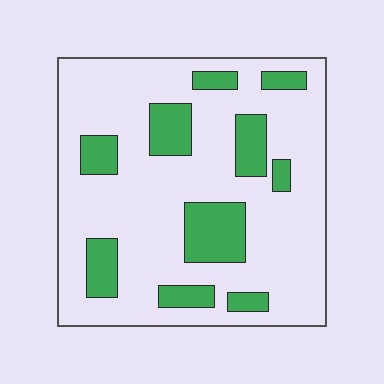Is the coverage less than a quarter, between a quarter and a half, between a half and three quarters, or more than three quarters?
Less than a quarter.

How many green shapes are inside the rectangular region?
10.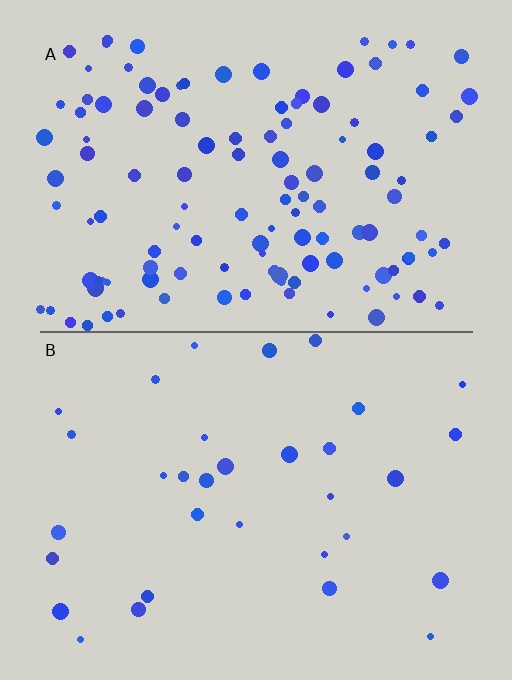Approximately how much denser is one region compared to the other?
Approximately 3.8× — region A over region B.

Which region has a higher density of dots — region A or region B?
A (the top).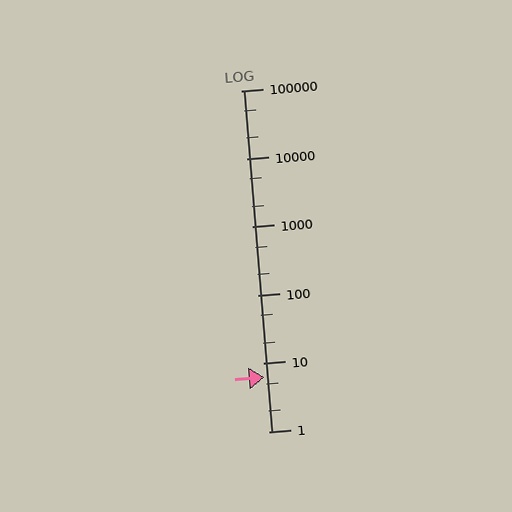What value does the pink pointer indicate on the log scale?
The pointer indicates approximately 6.3.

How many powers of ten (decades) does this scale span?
The scale spans 5 decades, from 1 to 100000.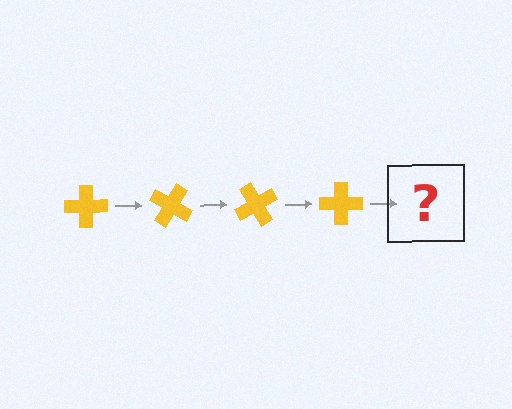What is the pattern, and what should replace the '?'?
The pattern is that the cross rotates 30 degrees each step. The '?' should be a yellow cross rotated 120 degrees.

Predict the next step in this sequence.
The next step is a yellow cross rotated 120 degrees.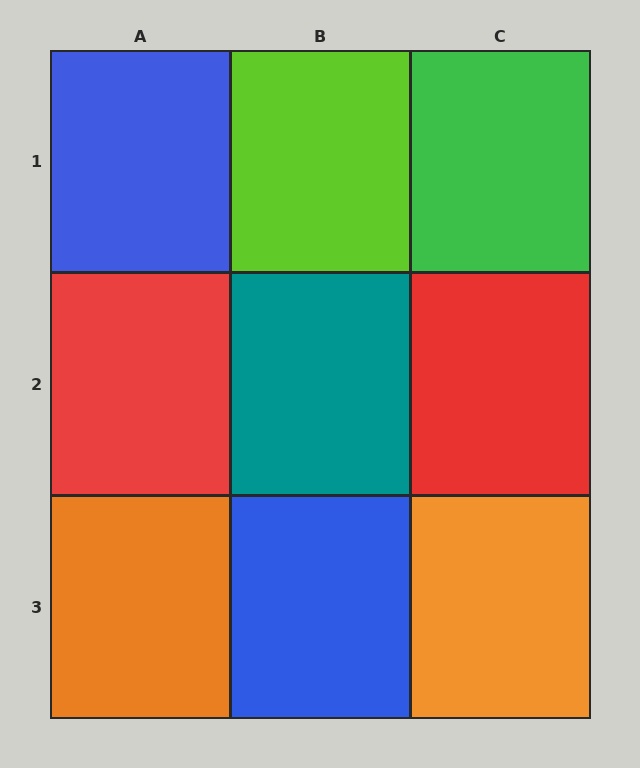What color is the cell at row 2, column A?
Red.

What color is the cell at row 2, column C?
Red.